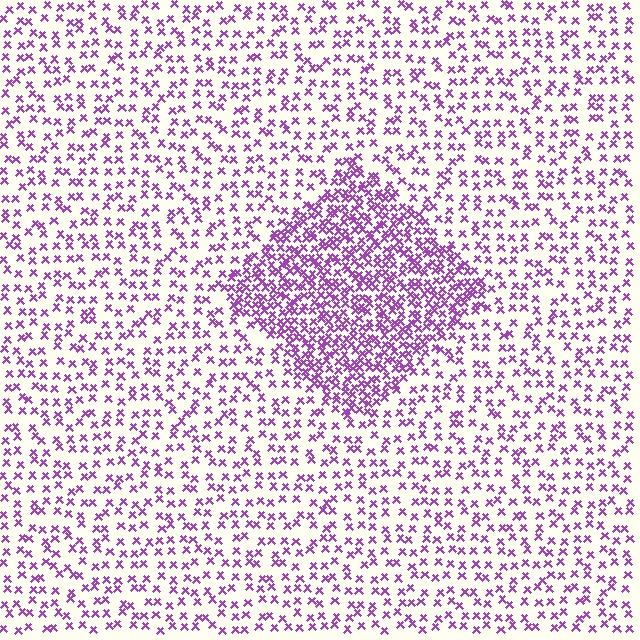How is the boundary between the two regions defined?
The boundary is defined by a change in element density (approximately 2.4x ratio). All elements are the same color, size, and shape.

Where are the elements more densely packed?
The elements are more densely packed inside the diamond boundary.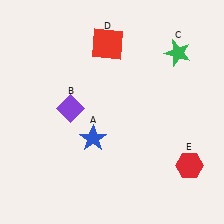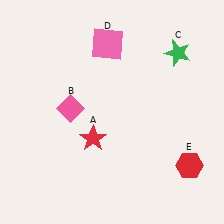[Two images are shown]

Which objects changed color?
A changed from blue to red. B changed from purple to pink. D changed from red to pink.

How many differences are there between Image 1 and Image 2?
There are 3 differences between the two images.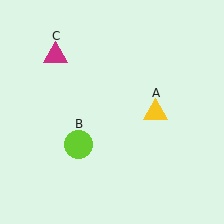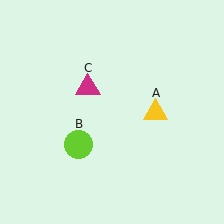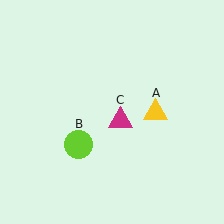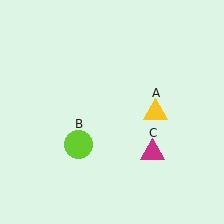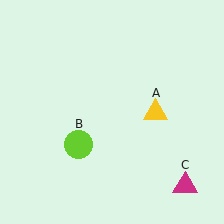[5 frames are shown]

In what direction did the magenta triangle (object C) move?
The magenta triangle (object C) moved down and to the right.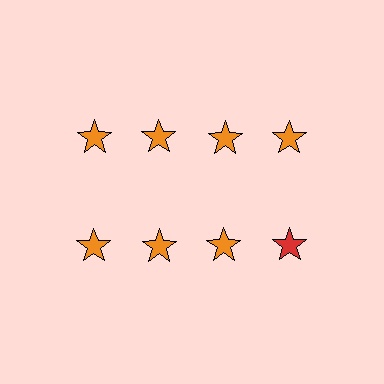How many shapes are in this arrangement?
There are 8 shapes arranged in a grid pattern.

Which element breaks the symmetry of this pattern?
The red star in the second row, second from right column breaks the symmetry. All other shapes are orange stars.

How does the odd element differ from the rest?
It has a different color: red instead of orange.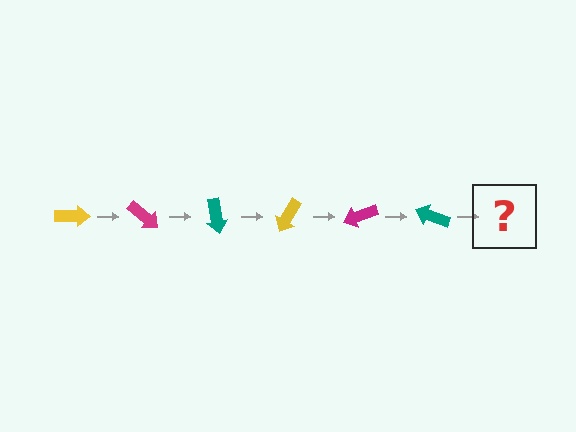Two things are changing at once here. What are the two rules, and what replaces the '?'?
The two rules are that it rotates 40 degrees each step and the color cycles through yellow, magenta, and teal. The '?' should be a yellow arrow, rotated 240 degrees from the start.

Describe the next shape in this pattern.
It should be a yellow arrow, rotated 240 degrees from the start.